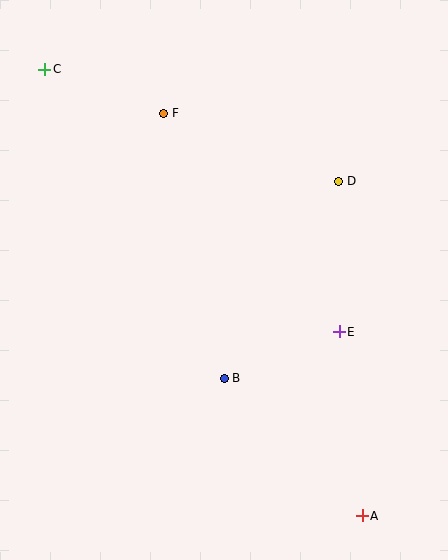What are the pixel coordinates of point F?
Point F is at (164, 113).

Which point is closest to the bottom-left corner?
Point B is closest to the bottom-left corner.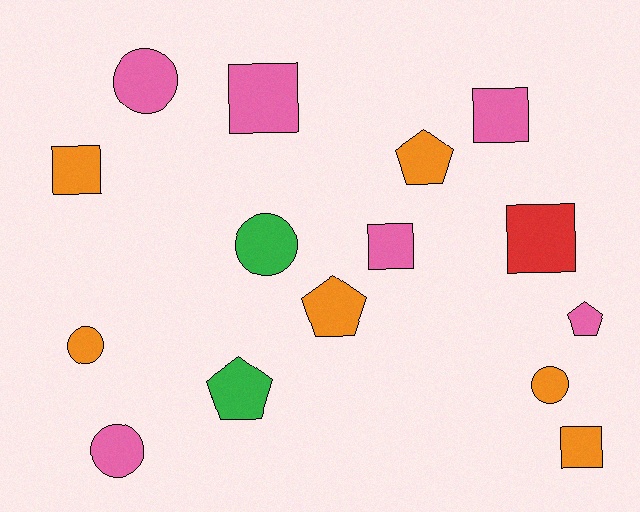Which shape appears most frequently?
Square, with 6 objects.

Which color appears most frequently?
Orange, with 6 objects.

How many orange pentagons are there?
There are 2 orange pentagons.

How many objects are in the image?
There are 15 objects.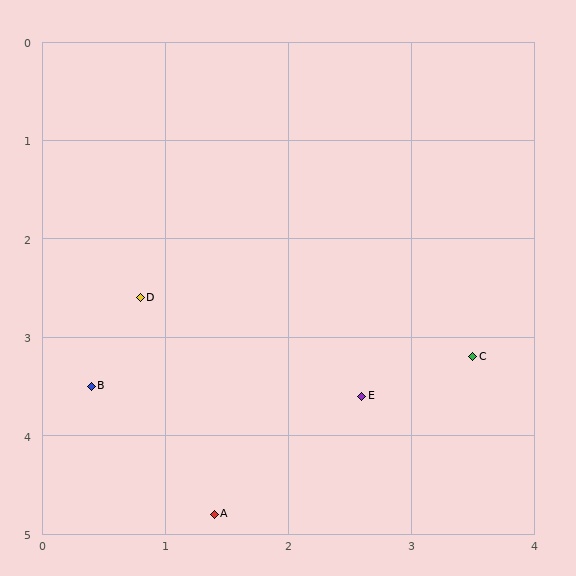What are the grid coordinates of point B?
Point B is at approximately (0.4, 3.5).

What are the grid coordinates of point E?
Point E is at approximately (2.6, 3.6).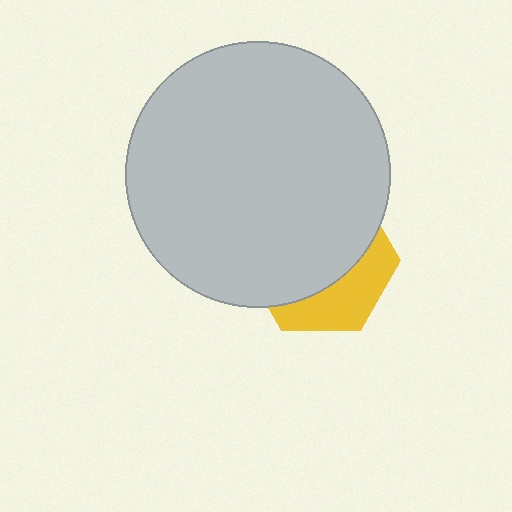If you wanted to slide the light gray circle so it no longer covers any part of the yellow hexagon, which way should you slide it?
Slide it up — that is the most direct way to separate the two shapes.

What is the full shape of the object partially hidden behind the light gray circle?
The partially hidden object is a yellow hexagon.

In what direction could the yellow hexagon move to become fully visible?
The yellow hexagon could move down. That would shift it out from behind the light gray circle entirely.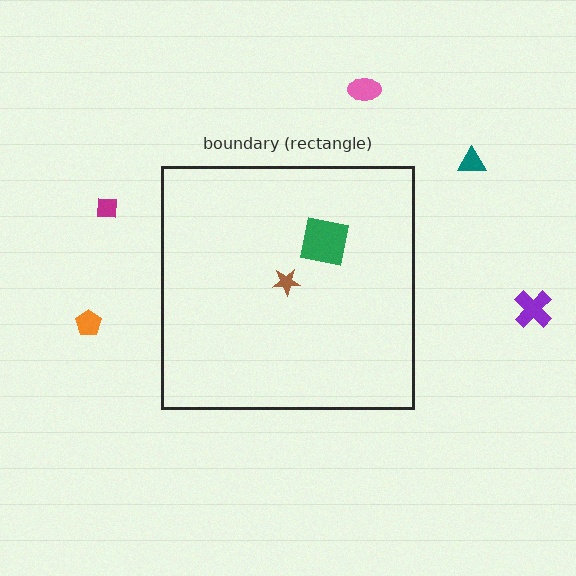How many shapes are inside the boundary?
2 inside, 5 outside.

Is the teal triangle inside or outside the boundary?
Outside.